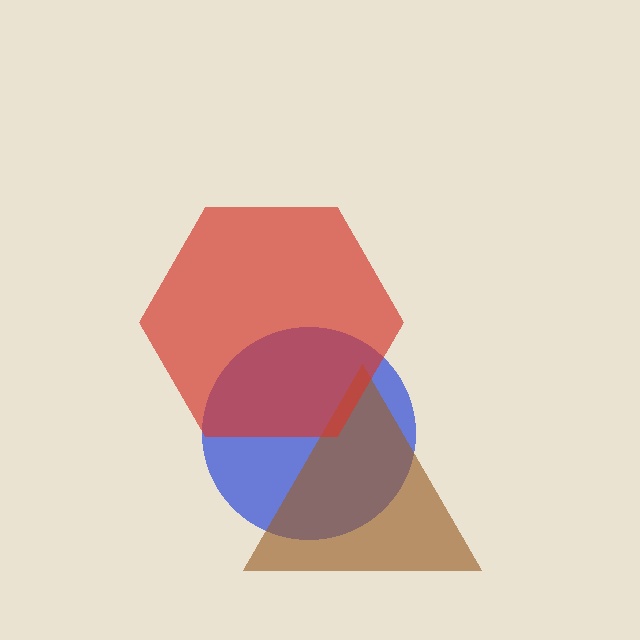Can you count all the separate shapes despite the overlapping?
Yes, there are 3 separate shapes.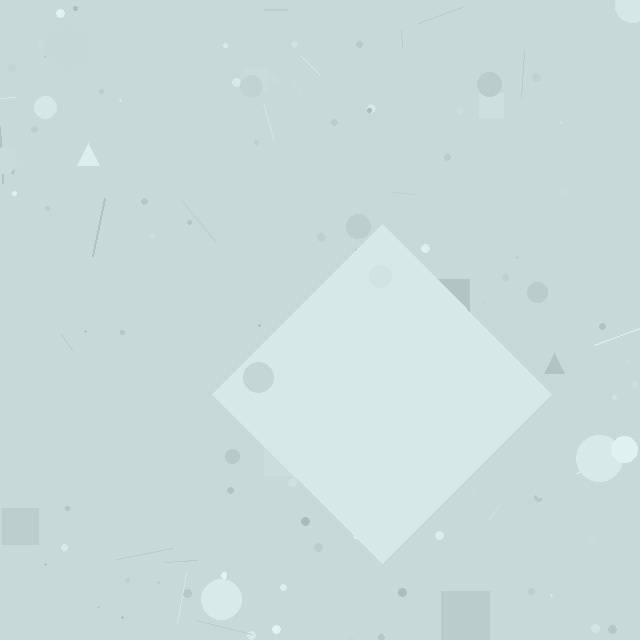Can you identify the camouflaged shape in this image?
The camouflaged shape is a diamond.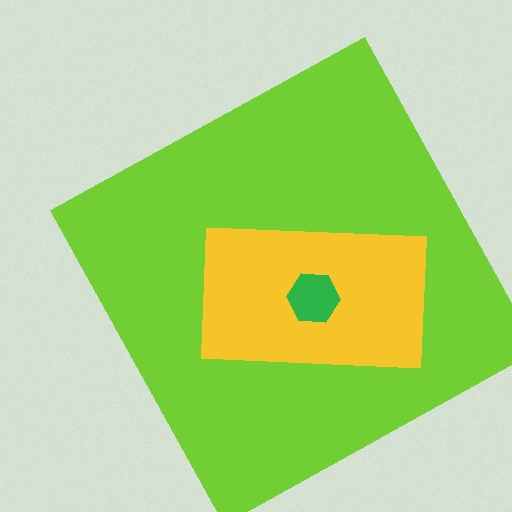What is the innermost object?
The green hexagon.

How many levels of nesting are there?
3.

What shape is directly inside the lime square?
The yellow rectangle.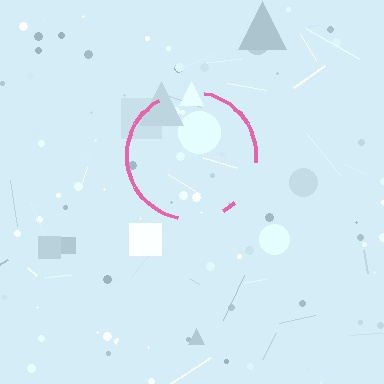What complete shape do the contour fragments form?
The contour fragments form a circle.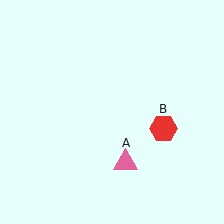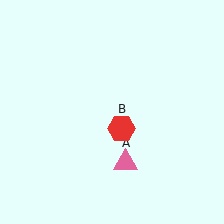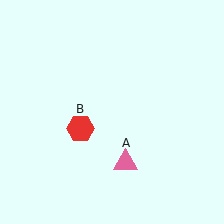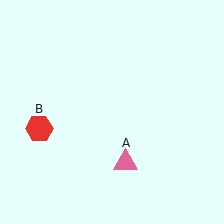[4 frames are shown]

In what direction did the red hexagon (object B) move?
The red hexagon (object B) moved left.